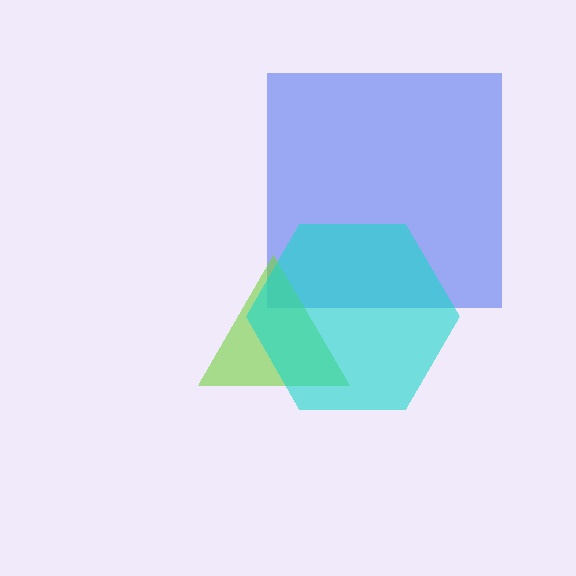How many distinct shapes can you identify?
There are 3 distinct shapes: a blue square, a lime triangle, a cyan hexagon.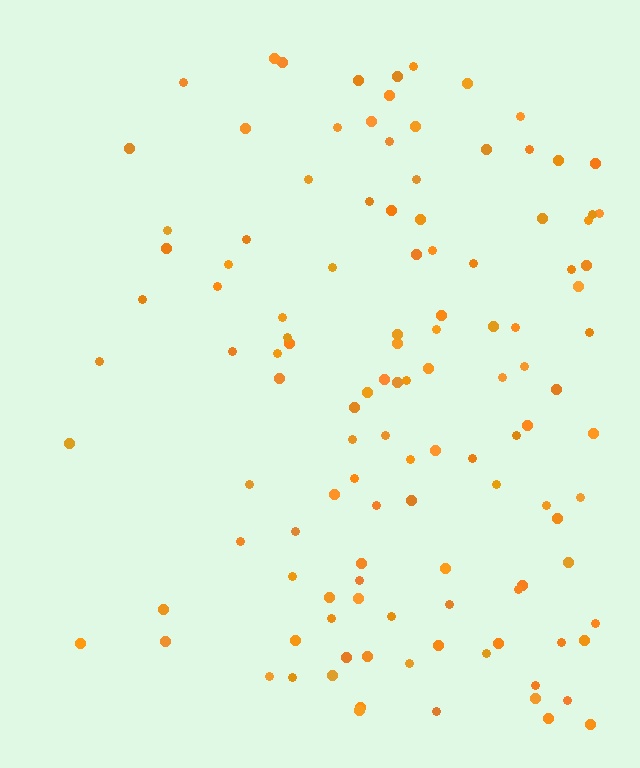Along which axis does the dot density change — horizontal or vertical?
Horizontal.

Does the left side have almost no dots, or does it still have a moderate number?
Still a moderate number, just noticeably fewer than the right.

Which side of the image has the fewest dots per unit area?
The left.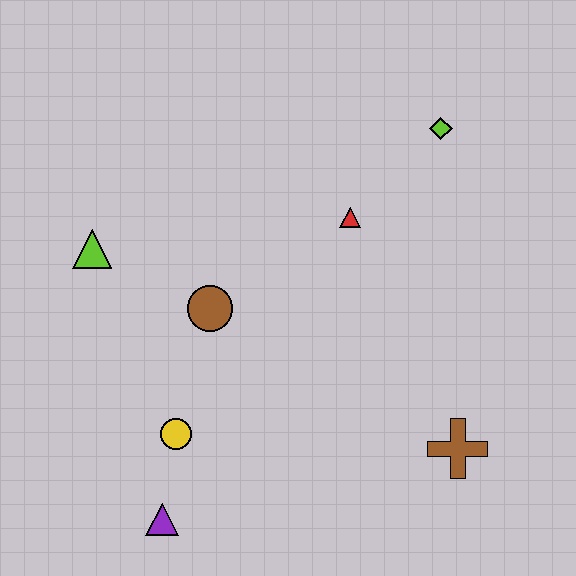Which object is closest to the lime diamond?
The red triangle is closest to the lime diamond.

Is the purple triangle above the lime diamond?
No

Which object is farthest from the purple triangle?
The lime diamond is farthest from the purple triangle.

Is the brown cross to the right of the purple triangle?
Yes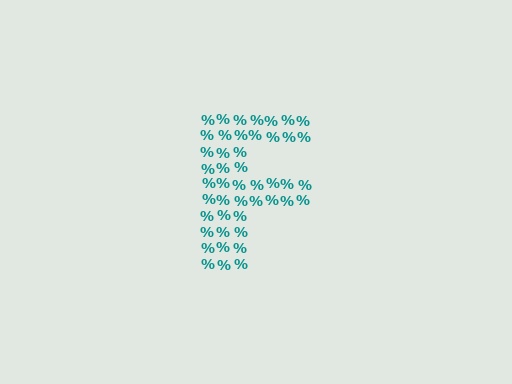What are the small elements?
The small elements are percent signs.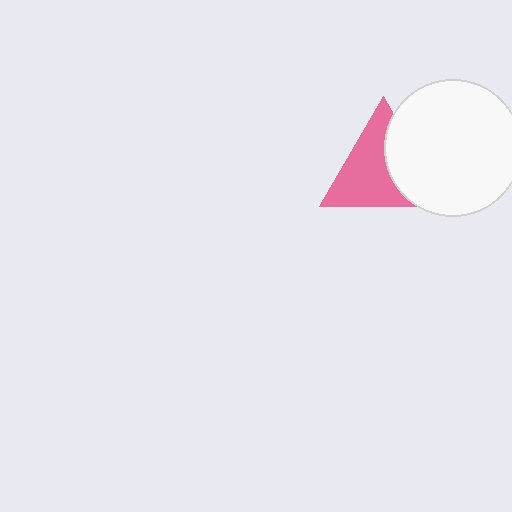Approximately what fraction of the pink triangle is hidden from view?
Roughly 38% of the pink triangle is hidden behind the white circle.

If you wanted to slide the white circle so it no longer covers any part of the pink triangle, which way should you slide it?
Slide it right — that is the most direct way to separate the two shapes.